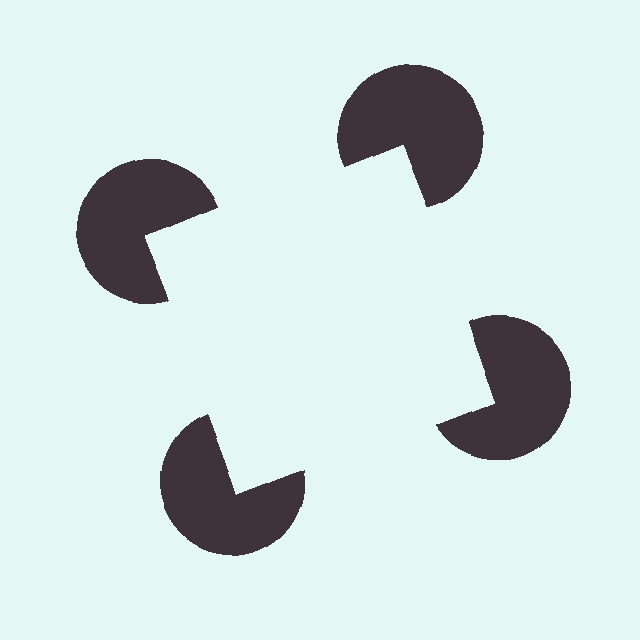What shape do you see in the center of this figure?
An illusory square — its edges are inferred from the aligned wedge cuts in the pac-man discs, not physically drawn.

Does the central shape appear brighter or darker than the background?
It typically appears slightly brighter than the background, even though no actual brightness change is drawn.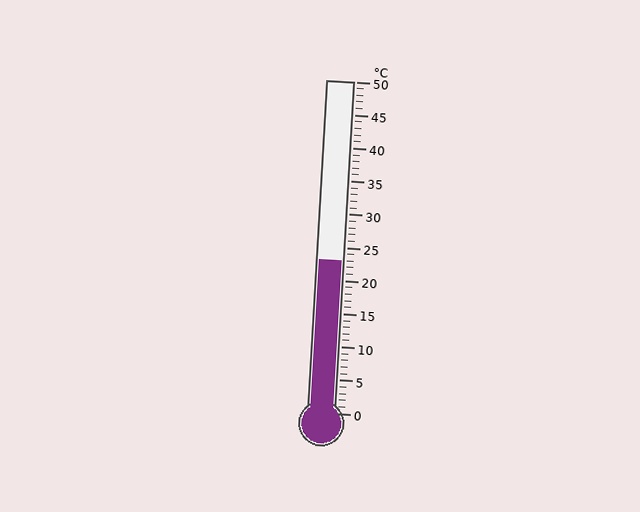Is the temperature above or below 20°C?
The temperature is above 20°C.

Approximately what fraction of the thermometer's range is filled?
The thermometer is filled to approximately 45% of its range.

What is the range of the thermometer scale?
The thermometer scale ranges from 0°C to 50°C.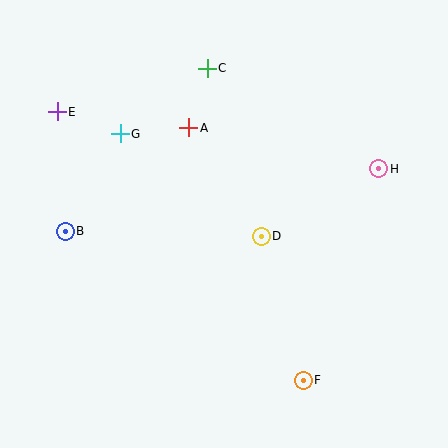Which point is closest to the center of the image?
Point D at (261, 236) is closest to the center.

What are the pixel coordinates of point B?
Point B is at (65, 231).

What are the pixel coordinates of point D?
Point D is at (261, 236).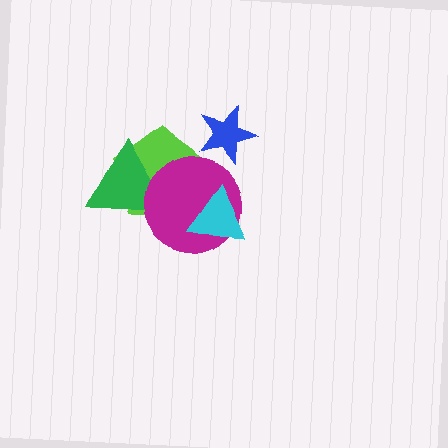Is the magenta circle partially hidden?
Yes, it is partially covered by another shape.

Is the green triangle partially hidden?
Yes, it is partially covered by another shape.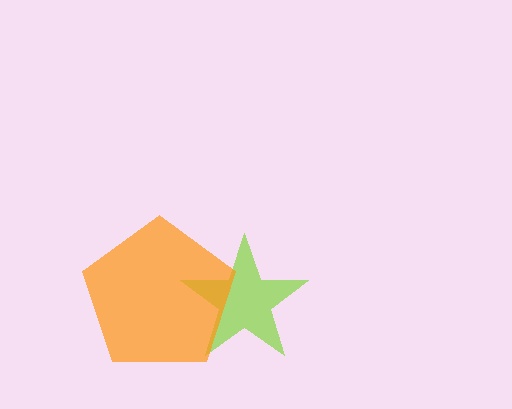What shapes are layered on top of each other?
The layered shapes are: a lime star, an orange pentagon.